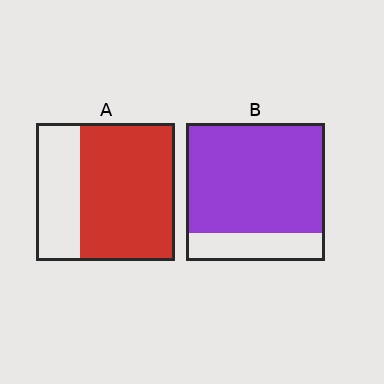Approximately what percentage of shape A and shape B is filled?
A is approximately 70% and B is approximately 80%.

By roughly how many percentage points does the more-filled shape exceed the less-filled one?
By roughly 10 percentage points (B over A).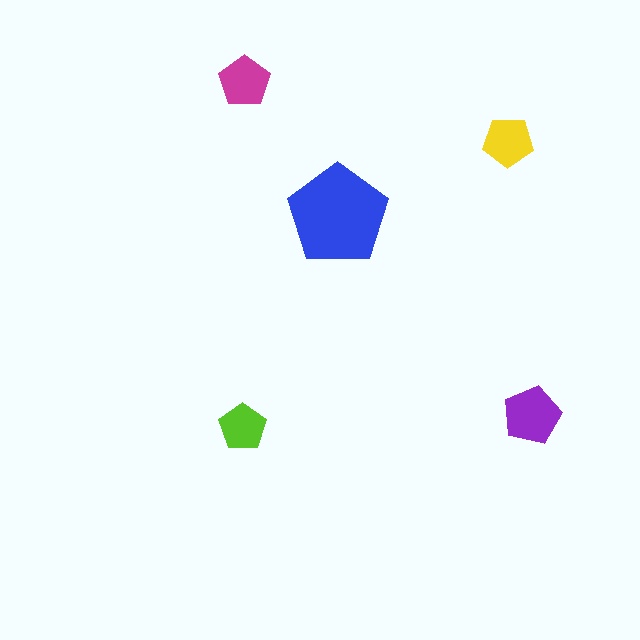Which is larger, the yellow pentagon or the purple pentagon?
The purple one.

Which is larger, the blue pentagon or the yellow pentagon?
The blue one.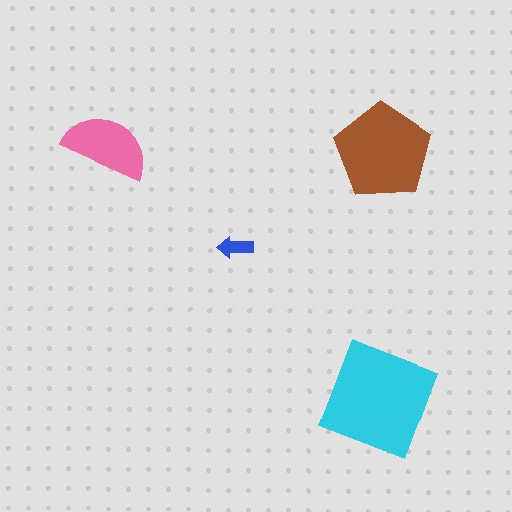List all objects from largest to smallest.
The cyan square, the brown pentagon, the pink semicircle, the blue arrow.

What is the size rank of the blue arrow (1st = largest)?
4th.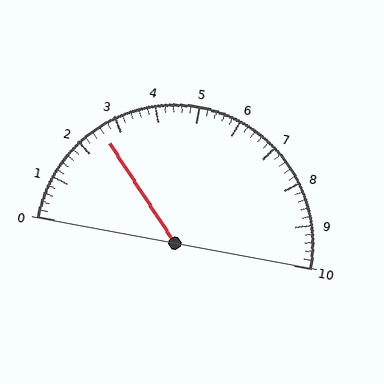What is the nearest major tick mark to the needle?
The nearest major tick mark is 3.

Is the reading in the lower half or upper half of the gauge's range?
The reading is in the lower half of the range (0 to 10).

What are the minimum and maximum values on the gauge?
The gauge ranges from 0 to 10.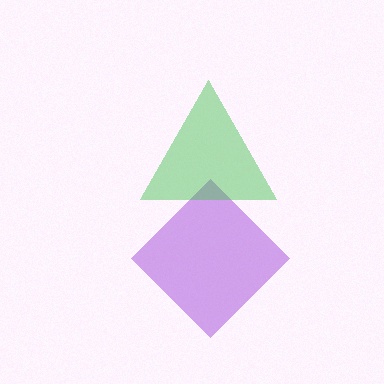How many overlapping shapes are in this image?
There are 2 overlapping shapes in the image.